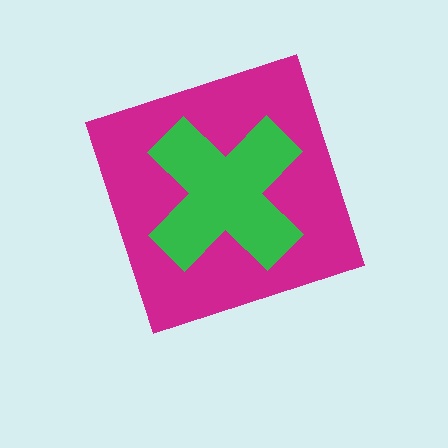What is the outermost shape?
The magenta diamond.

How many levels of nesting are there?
2.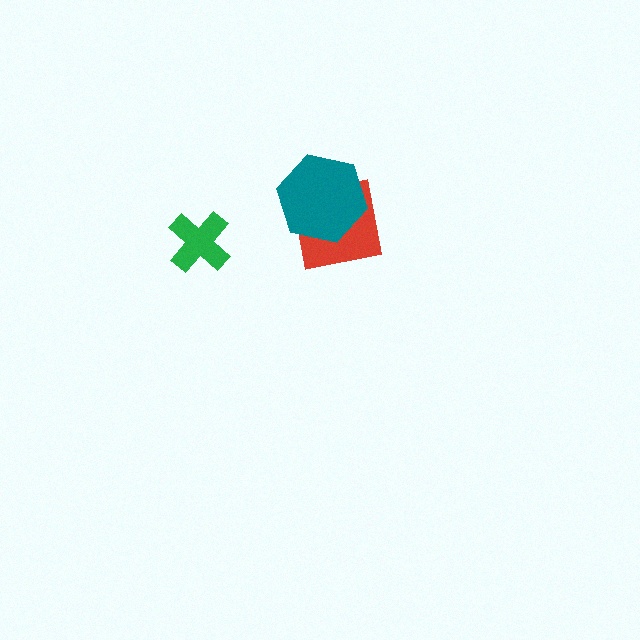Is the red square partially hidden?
Yes, it is partially covered by another shape.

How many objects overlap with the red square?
1 object overlaps with the red square.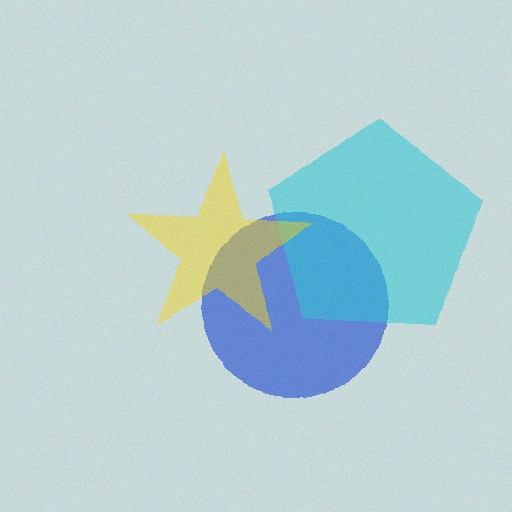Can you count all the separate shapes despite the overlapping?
Yes, there are 3 separate shapes.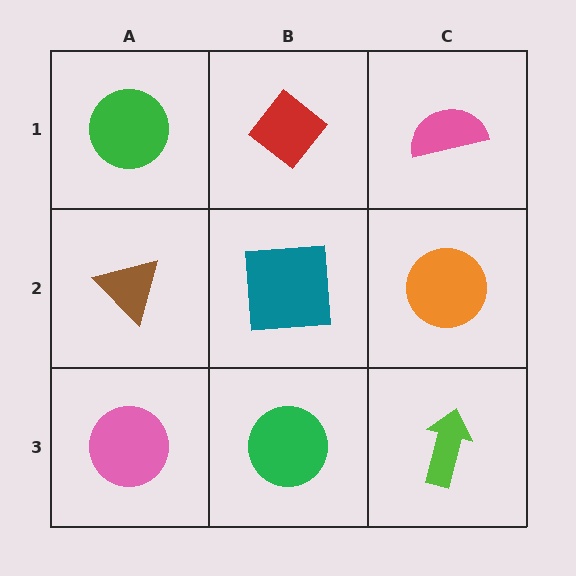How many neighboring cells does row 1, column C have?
2.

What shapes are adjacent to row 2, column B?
A red diamond (row 1, column B), a green circle (row 3, column B), a brown triangle (row 2, column A), an orange circle (row 2, column C).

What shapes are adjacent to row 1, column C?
An orange circle (row 2, column C), a red diamond (row 1, column B).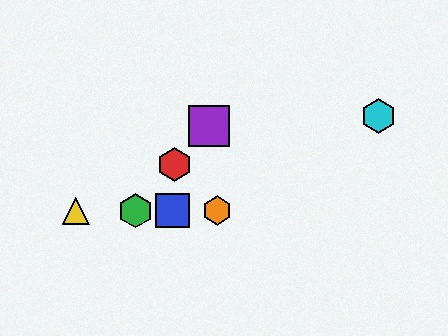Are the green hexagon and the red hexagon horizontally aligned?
No, the green hexagon is at y≈211 and the red hexagon is at y≈165.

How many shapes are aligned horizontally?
4 shapes (the blue square, the green hexagon, the yellow triangle, the orange hexagon) are aligned horizontally.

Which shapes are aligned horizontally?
The blue square, the green hexagon, the yellow triangle, the orange hexagon are aligned horizontally.